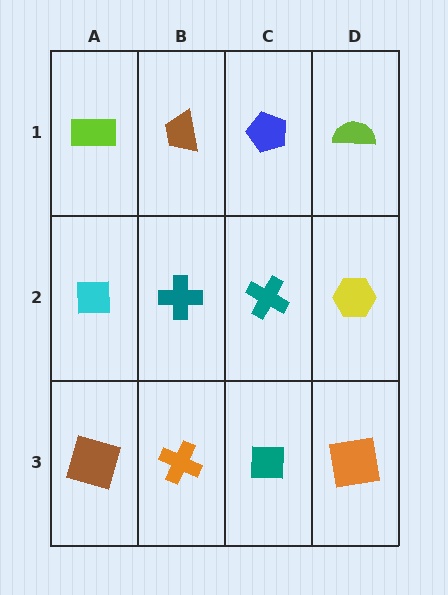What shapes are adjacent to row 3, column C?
A teal cross (row 2, column C), an orange cross (row 3, column B), an orange square (row 3, column D).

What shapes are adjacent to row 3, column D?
A yellow hexagon (row 2, column D), a teal square (row 3, column C).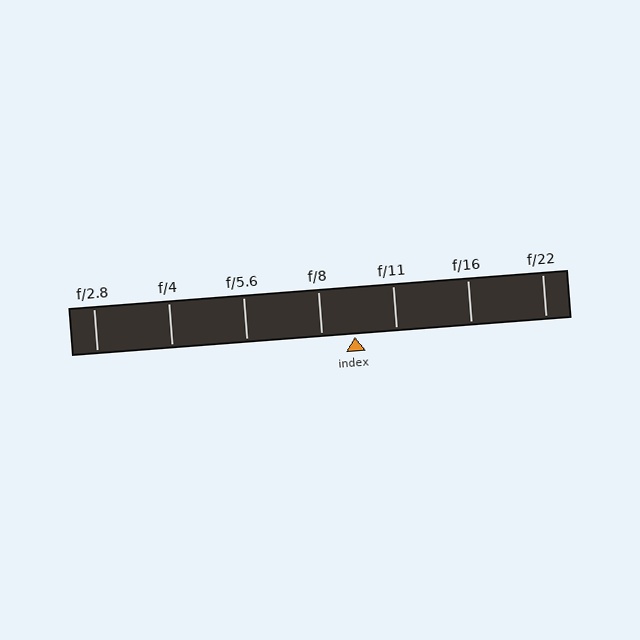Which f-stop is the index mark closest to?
The index mark is closest to f/8.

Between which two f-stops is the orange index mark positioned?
The index mark is between f/8 and f/11.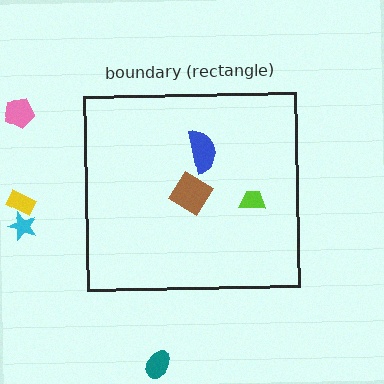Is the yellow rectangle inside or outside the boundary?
Outside.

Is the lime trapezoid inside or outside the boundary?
Inside.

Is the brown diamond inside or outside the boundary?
Inside.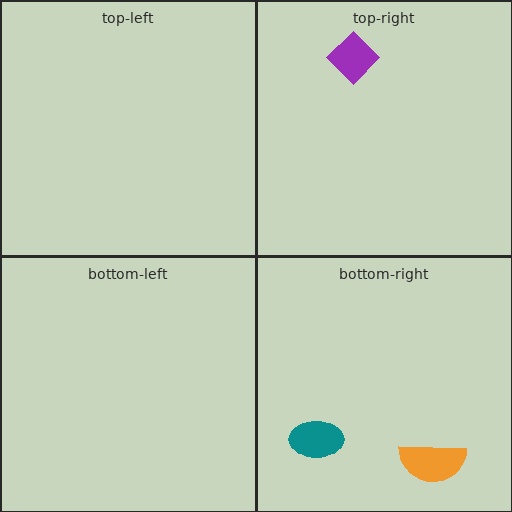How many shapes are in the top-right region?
1.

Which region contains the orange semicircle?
The bottom-right region.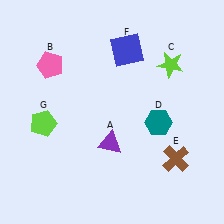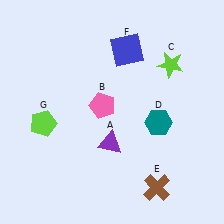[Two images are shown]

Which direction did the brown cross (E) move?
The brown cross (E) moved down.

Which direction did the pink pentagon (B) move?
The pink pentagon (B) moved right.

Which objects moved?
The objects that moved are: the pink pentagon (B), the brown cross (E).